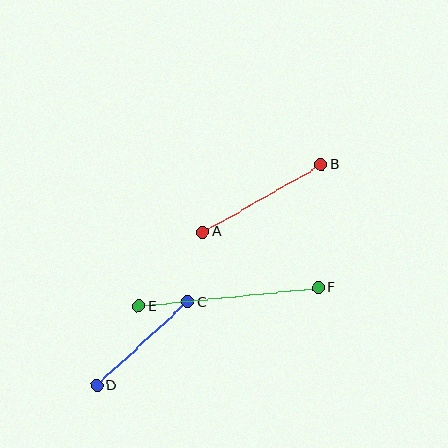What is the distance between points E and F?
The distance is approximately 180 pixels.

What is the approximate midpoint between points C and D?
The midpoint is at approximately (142, 344) pixels.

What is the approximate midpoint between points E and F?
The midpoint is at approximately (229, 297) pixels.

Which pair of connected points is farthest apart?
Points E and F are farthest apart.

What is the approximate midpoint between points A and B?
The midpoint is at approximately (262, 198) pixels.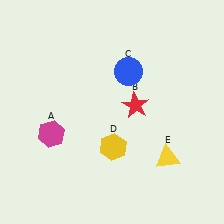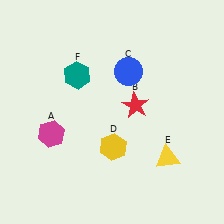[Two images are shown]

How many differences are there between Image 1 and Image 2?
There is 1 difference between the two images.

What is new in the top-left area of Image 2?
A teal hexagon (F) was added in the top-left area of Image 2.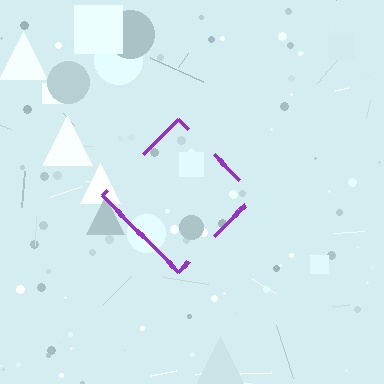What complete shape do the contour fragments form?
The contour fragments form a diamond.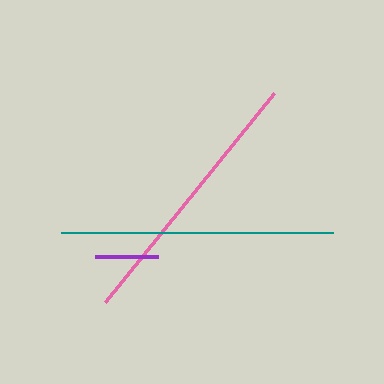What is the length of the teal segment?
The teal segment is approximately 271 pixels long.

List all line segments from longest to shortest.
From longest to shortest: teal, pink, purple.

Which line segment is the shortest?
The purple line is the shortest at approximately 63 pixels.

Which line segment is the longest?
The teal line is the longest at approximately 271 pixels.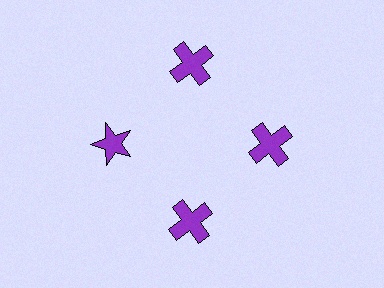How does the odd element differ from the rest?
It has a different shape: star instead of cross.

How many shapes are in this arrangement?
There are 4 shapes arranged in a ring pattern.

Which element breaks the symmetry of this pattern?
The purple star at roughly the 9 o'clock position breaks the symmetry. All other shapes are purple crosses.